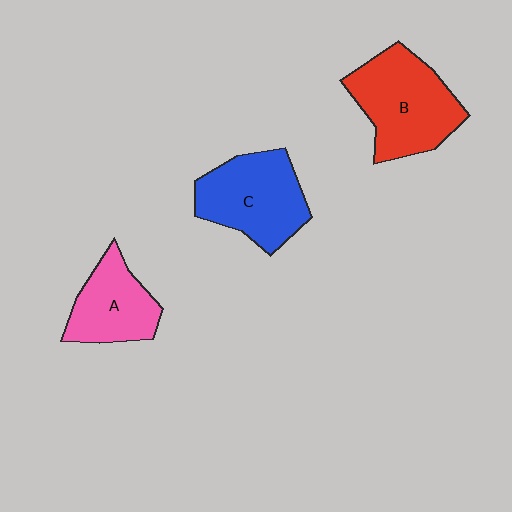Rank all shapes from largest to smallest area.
From largest to smallest: B (red), C (blue), A (pink).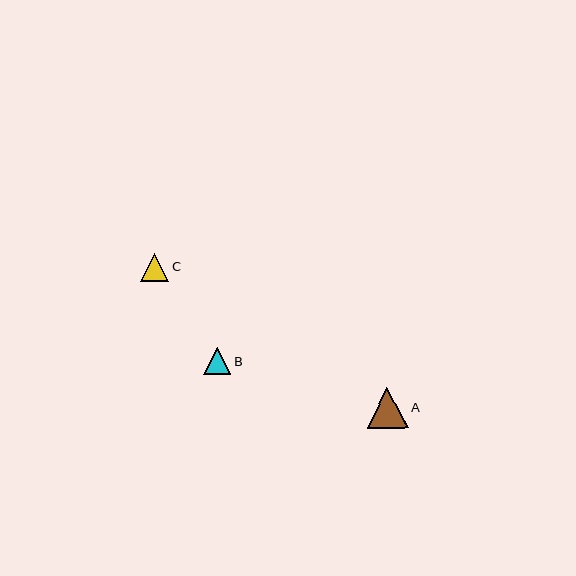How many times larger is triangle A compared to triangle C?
Triangle A is approximately 1.4 times the size of triangle C.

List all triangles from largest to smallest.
From largest to smallest: A, C, B.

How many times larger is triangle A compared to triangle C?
Triangle A is approximately 1.4 times the size of triangle C.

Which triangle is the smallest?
Triangle B is the smallest with a size of approximately 27 pixels.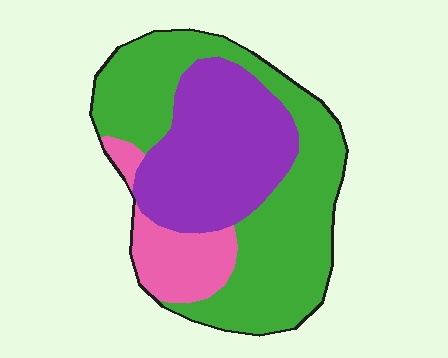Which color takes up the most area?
Green, at roughly 50%.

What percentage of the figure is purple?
Purple takes up about one third (1/3) of the figure.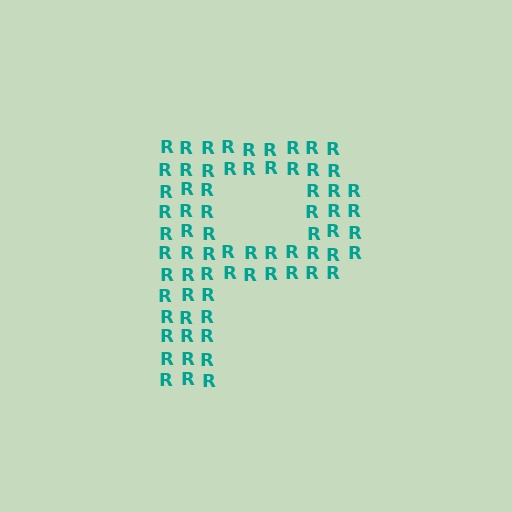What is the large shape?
The large shape is the letter P.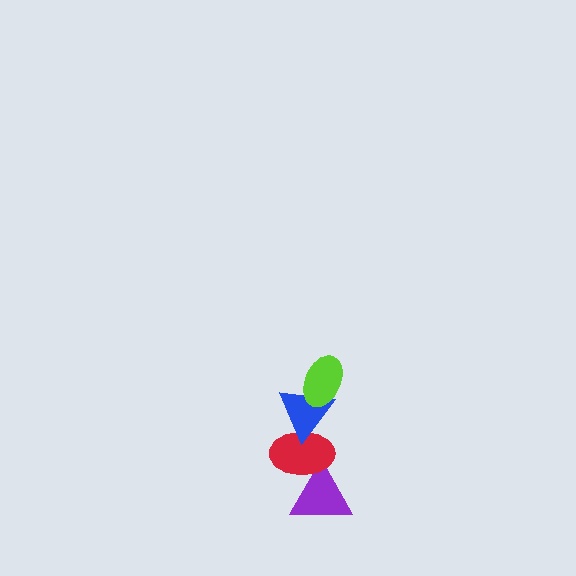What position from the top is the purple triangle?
The purple triangle is 4th from the top.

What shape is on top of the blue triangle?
The lime ellipse is on top of the blue triangle.